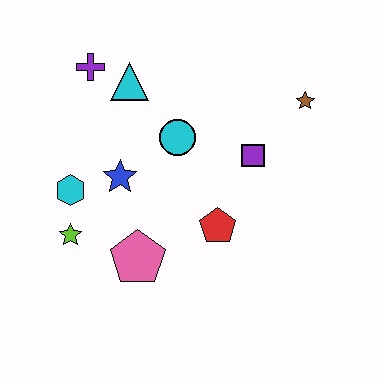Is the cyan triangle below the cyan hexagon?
No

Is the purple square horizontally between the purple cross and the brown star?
Yes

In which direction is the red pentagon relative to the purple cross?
The red pentagon is below the purple cross.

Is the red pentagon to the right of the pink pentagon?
Yes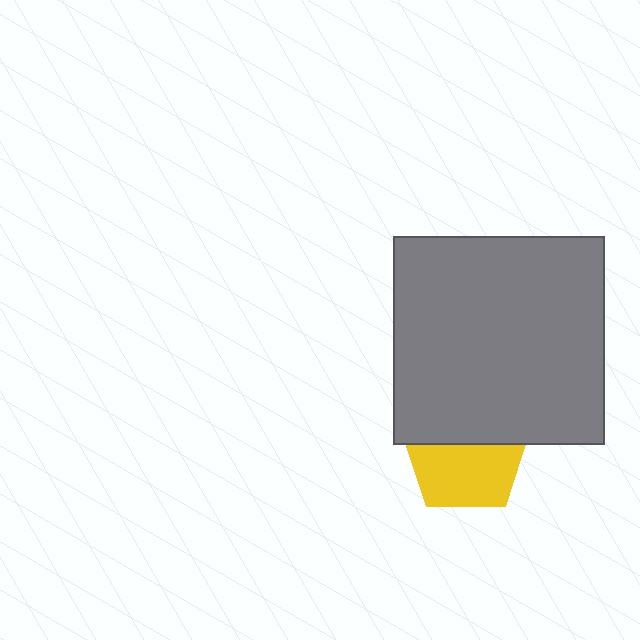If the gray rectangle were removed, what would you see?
You would see the complete yellow pentagon.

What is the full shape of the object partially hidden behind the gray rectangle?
The partially hidden object is a yellow pentagon.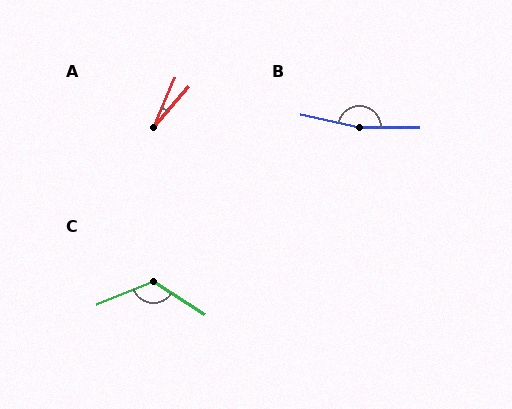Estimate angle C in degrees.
Approximately 126 degrees.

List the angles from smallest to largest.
A (18°), C (126°), B (169°).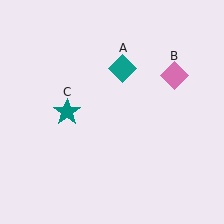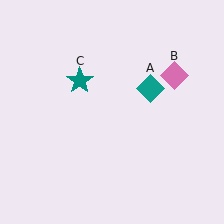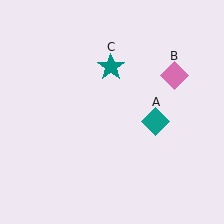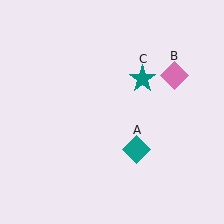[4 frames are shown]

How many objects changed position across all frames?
2 objects changed position: teal diamond (object A), teal star (object C).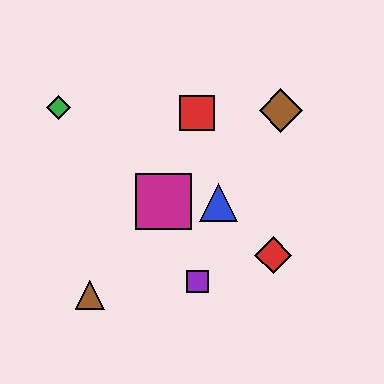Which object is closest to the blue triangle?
The magenta square is closest to the blue triangle.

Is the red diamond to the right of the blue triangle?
Yes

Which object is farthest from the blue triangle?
The green diamond is farthest from the blue triangle.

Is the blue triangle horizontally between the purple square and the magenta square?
No